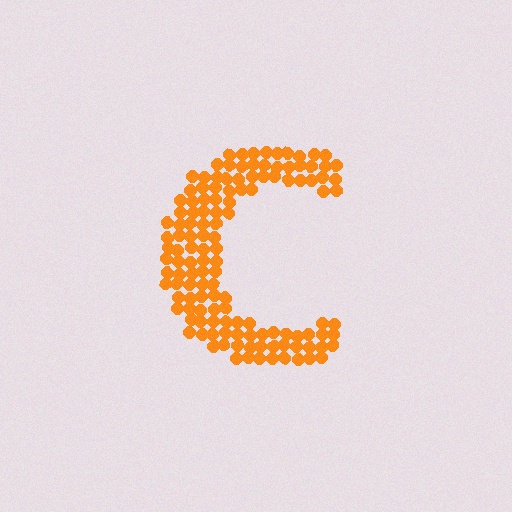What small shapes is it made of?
It is made of small circles.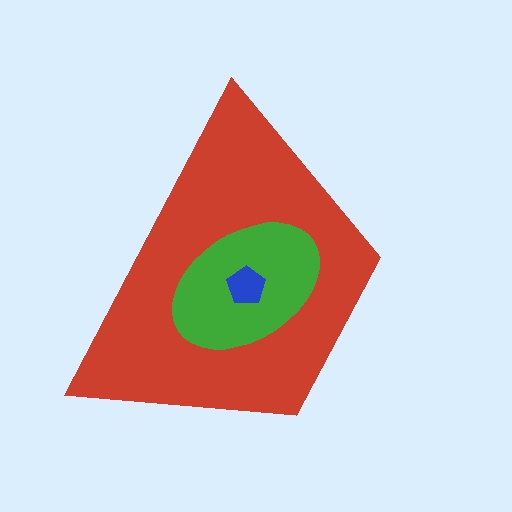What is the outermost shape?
The red trapezoid.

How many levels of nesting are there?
3.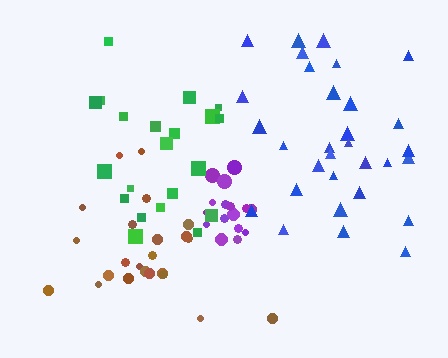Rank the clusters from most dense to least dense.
purple, green, brown, blue.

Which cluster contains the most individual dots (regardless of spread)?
Blue (31).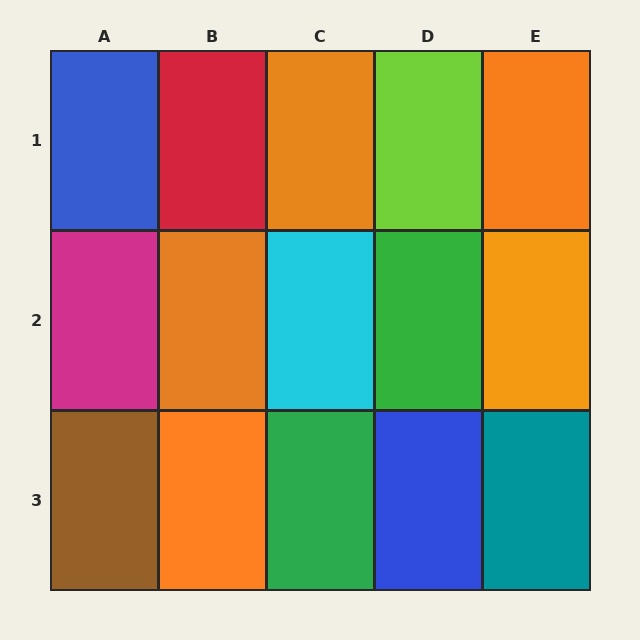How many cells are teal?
1 cell is teal.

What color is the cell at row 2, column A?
Magenta.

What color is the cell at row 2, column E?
Orange.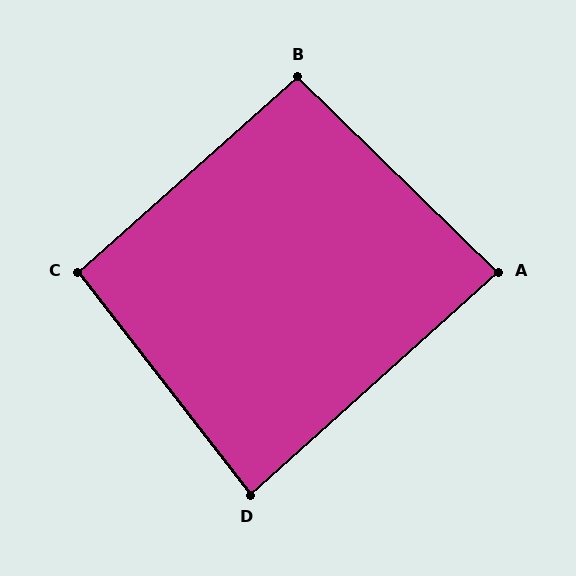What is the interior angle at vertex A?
Approximately 86 degrees (approximately right).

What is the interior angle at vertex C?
Approximately 94 degrees (approximately right).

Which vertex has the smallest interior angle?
D, at approximately 86 degrees.